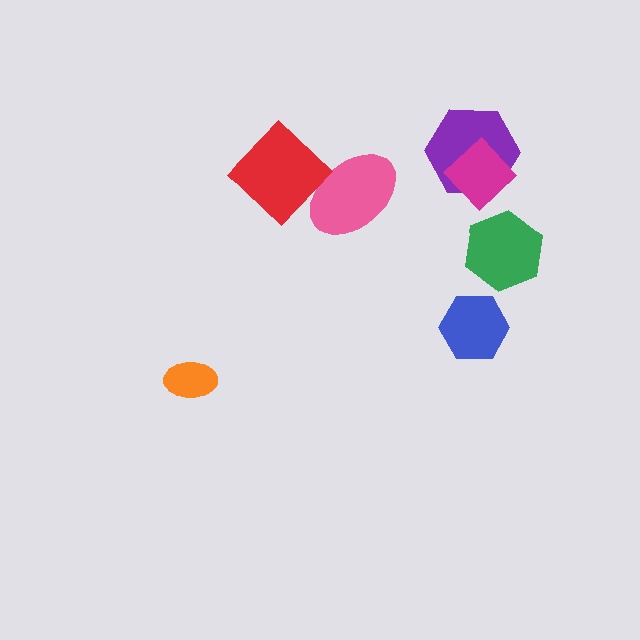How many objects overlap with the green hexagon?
0 objects overlap with the green hexagon.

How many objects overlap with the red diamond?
1 object overlaps with the red diamond.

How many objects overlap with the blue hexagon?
0 objects overlap with the blue hexagon.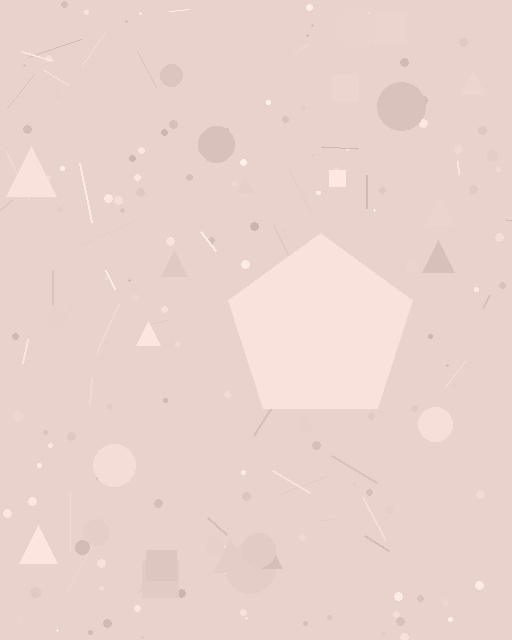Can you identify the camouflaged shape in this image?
The camouflaged shape is a pentagon.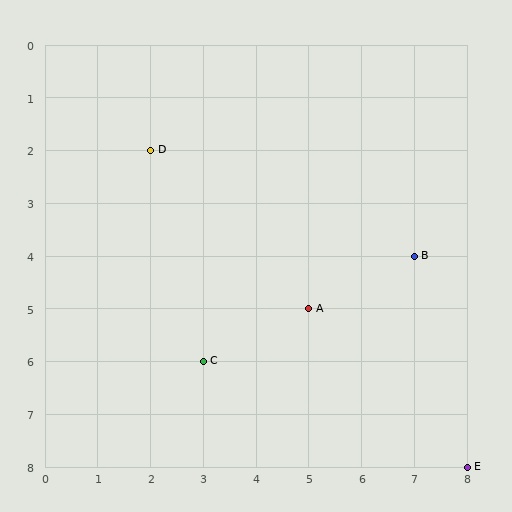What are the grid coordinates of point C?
Point C is at grid coordinates (3, 6).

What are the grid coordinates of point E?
Point E is at grid coordinates (8, 8).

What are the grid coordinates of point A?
Point A is at grid coordinates (5, 5).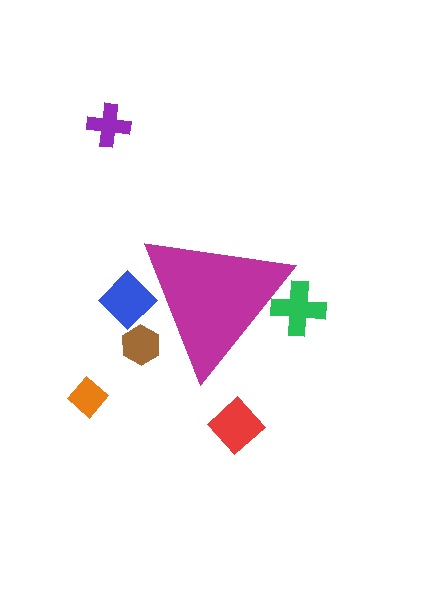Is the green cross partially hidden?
Yes, the green cross is partially hidden behind the magenta triangle.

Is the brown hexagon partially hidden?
Yes, the brown hexagon is partially hidden behind the magenta triangle.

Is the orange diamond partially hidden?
No, the orange diamond is fully visible.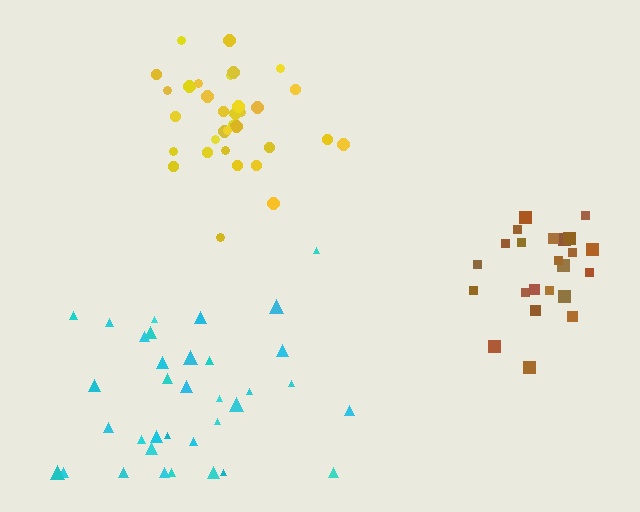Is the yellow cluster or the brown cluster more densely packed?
Yellow.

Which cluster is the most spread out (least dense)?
Cyan.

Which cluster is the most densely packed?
Yellow.